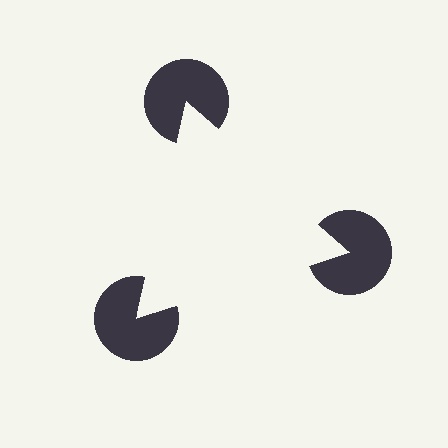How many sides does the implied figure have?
3 sides.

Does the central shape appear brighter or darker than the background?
It typically appears slightly brighter than the background, even though no actual brightness change is drawn.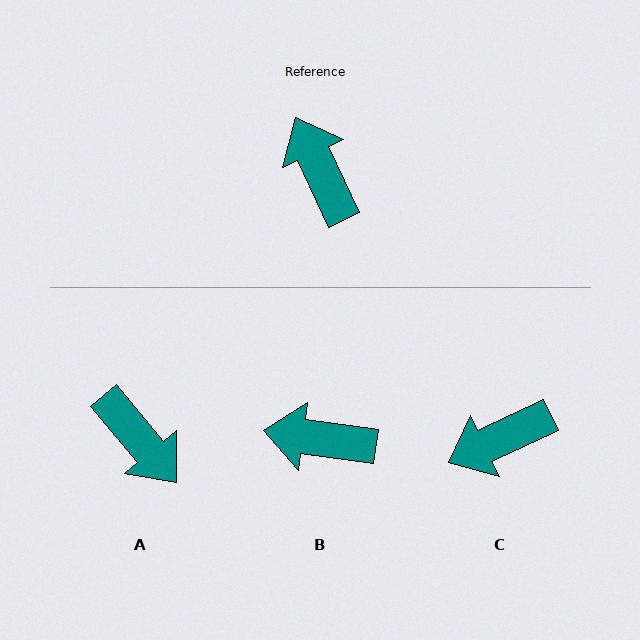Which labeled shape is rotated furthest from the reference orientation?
A, about 165 degrees away.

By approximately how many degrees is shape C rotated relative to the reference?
Approximately 90 degrees counter-clockwise.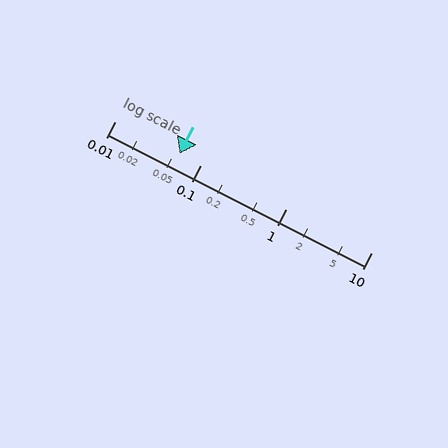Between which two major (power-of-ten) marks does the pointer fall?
The pointer is between 0.01 and 0.1.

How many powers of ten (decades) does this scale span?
The scale spans 3 decades, from 0.01 to 10.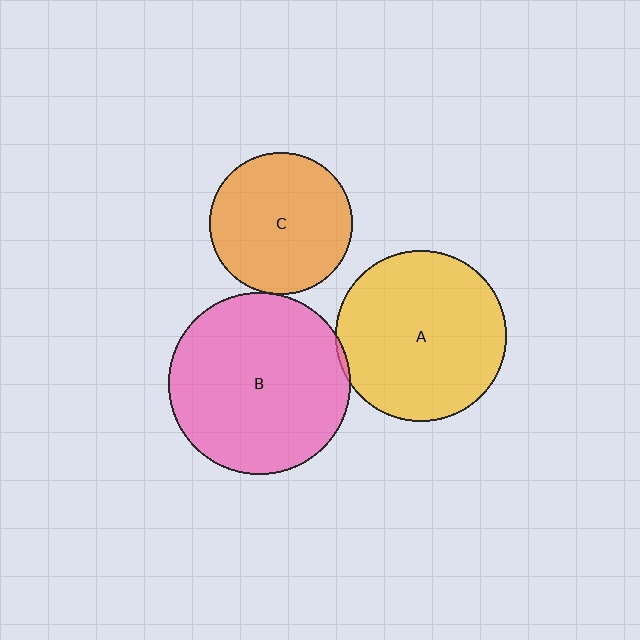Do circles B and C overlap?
Yes.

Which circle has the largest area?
Circle B (pink).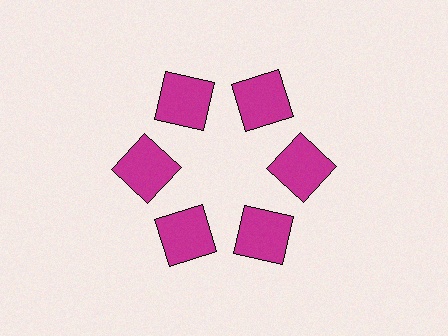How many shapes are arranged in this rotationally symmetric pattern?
There are 6 shapes, arranged in 6 groups of 1.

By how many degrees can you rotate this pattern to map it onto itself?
The pattern maps onto itself every 60 degrees of rotation.